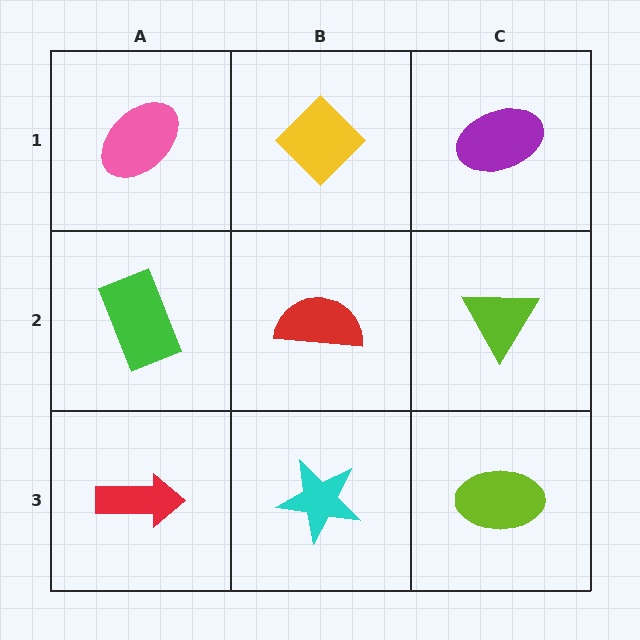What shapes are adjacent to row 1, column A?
A green rectangle (row 2, column A), a yellow diamond (row 1, column B).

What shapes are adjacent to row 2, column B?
A yellow diamond (row 1, column B), a cyan star (row 3, column B), a green rectangle (row 2, column A), a lime triangle (row 2, column C).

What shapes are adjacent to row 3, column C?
A lime triangle (row 2, column C), a cyan star (row 3, column B).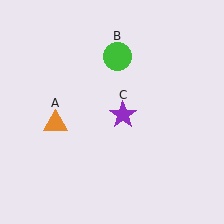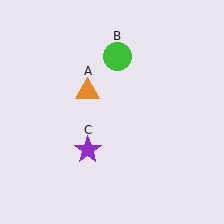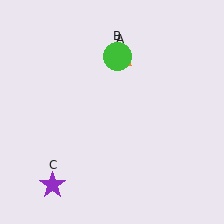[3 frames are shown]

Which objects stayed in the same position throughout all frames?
Green circle (object B) remained stationary.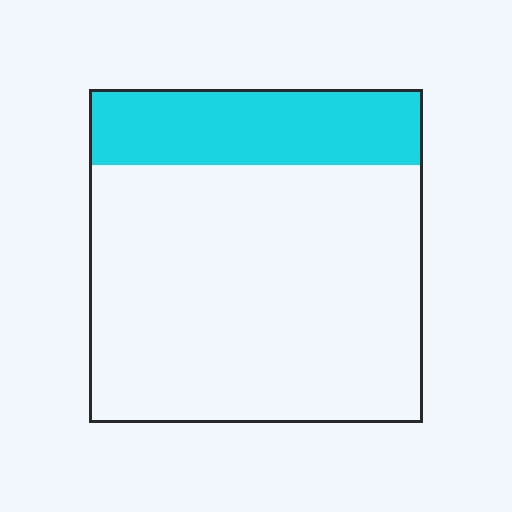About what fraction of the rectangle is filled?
About one quarter (1/4).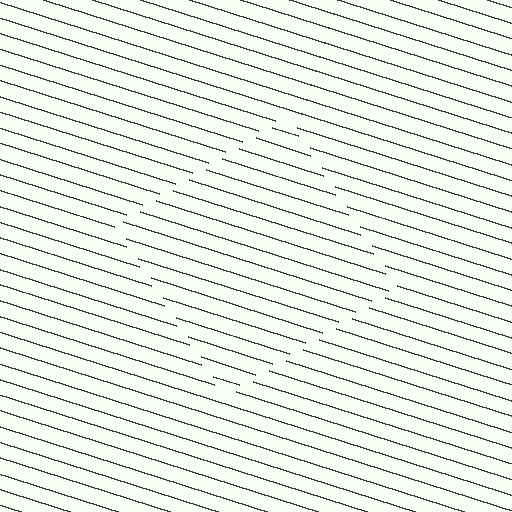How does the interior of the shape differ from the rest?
The interior of the shape contains the same grating, shifted by half a period — the contour is defined by the phase discontinuity where line-ends from the inner and outer gratings abut.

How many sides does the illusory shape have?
4 sides — the line-ends trace a square.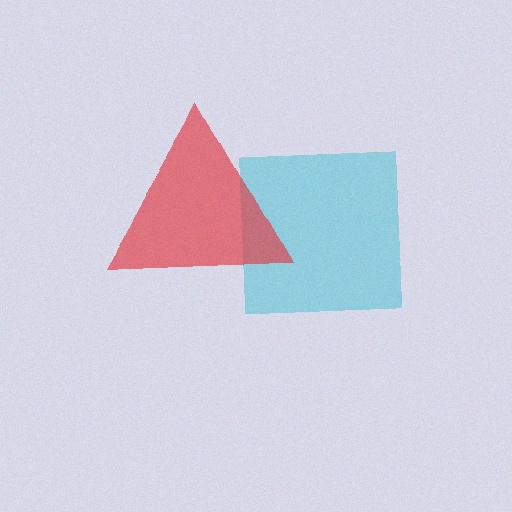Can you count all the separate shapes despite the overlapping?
Yes, there are 2 separate shapes.